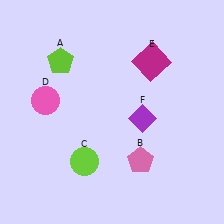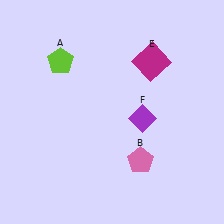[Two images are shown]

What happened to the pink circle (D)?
The pink circle (D) was removed in Image 2. It was in the top-left area of Image 1.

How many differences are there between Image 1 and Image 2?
There are 2 differences between the two images.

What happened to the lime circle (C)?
The lime circle (C) was removed in Image 2. It was in the bottom-left area of Image 1.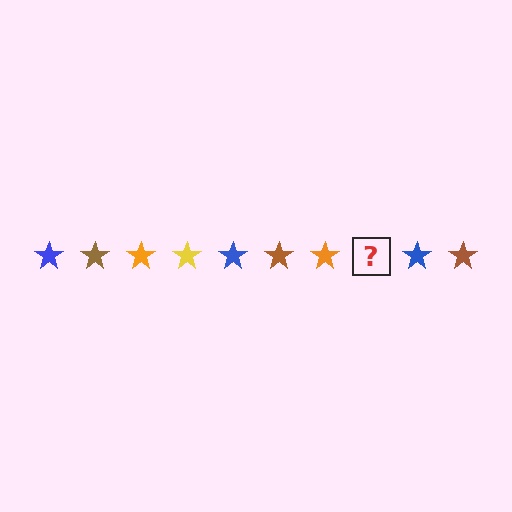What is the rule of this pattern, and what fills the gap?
The rule is that the pattern cycles through blue, brown, orange, yellow stars. The gap should be filled with a yellow star.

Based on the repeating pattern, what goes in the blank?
The blank should be a yellow star.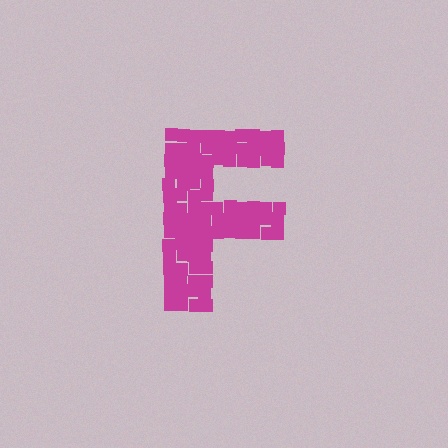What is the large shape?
The large shape is the letter F.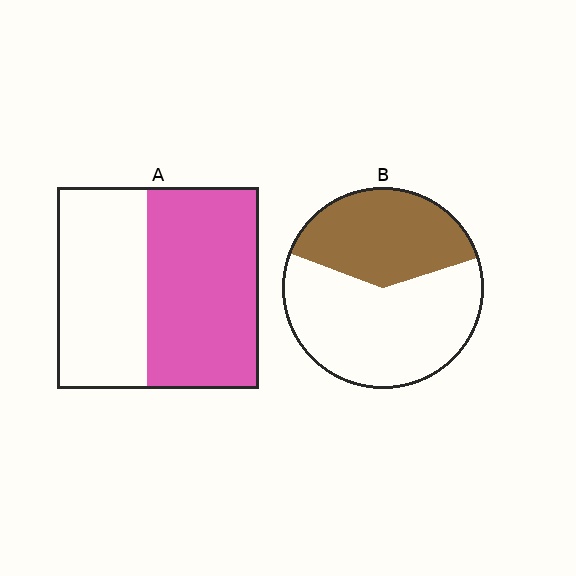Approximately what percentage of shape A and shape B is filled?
A is approximately 55% and B is approximately 40%.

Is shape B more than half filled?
No.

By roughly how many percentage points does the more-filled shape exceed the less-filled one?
By roughly 15 percentage points (A over B).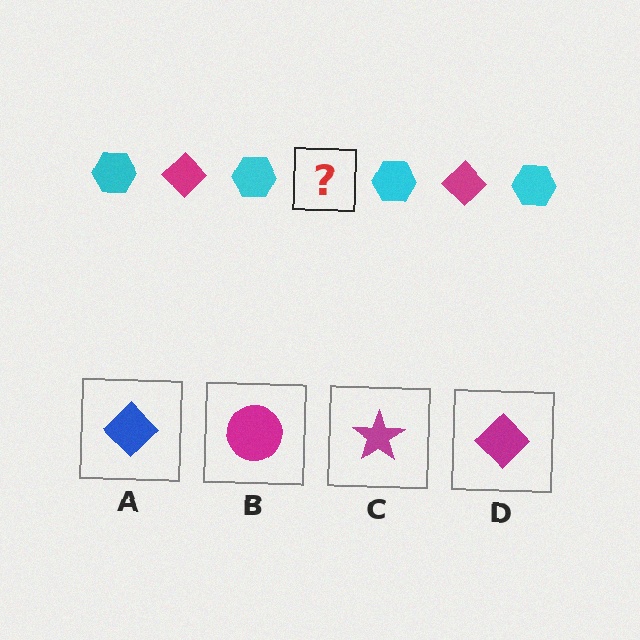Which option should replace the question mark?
Option D.